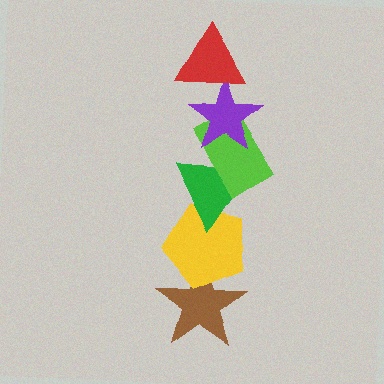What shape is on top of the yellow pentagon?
The green triangle is on top of the yellow pentagon.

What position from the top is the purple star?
The purple star is 2nd from the top.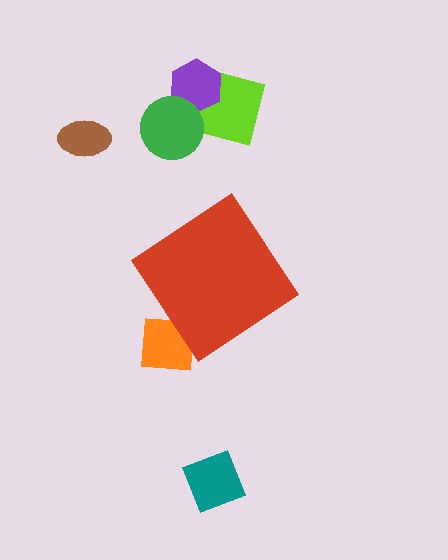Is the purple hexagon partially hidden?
No, the purple hexagon is fully visible.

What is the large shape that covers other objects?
A red diamond.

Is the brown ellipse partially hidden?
No, the brown ellipse is fully visible.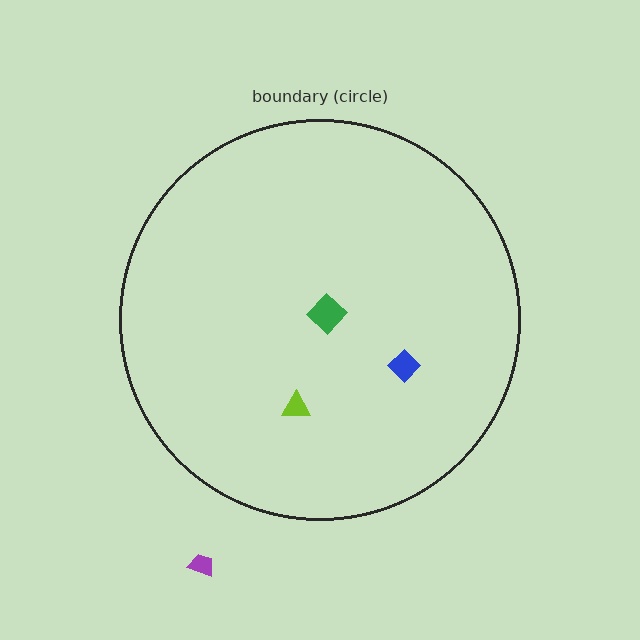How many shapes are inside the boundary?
3 inside, 1 outside.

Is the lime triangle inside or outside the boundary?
Inside.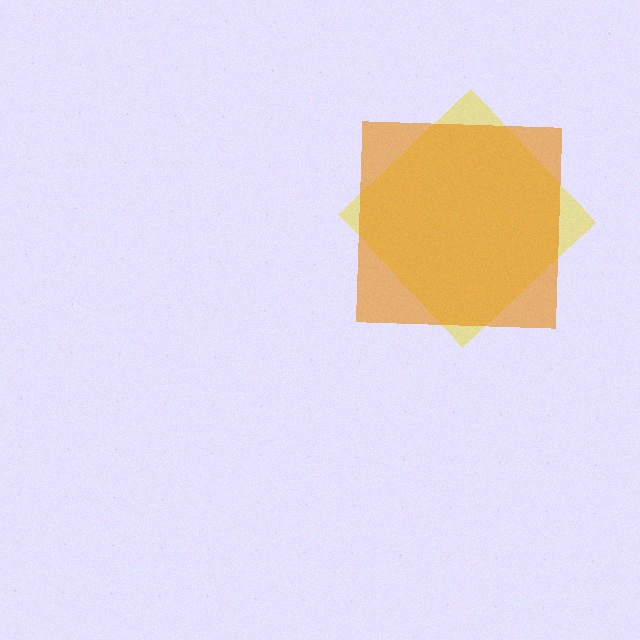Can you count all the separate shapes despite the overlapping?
Yes, there are 2 separate shapes.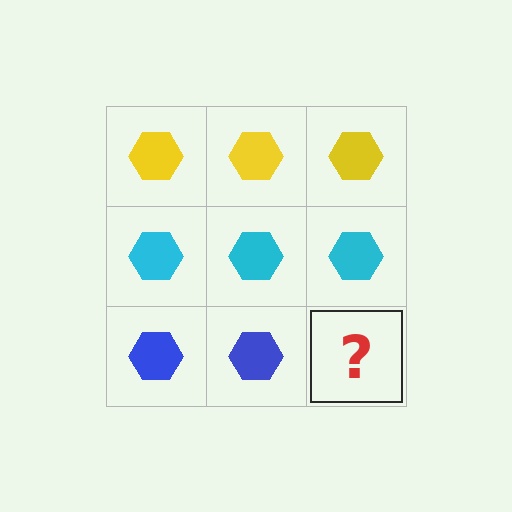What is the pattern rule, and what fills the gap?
The rule is that each row has a consistent color. The gap should be filled with a blue hexagon.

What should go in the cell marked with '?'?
The missing cell should contain a blue hexagon.